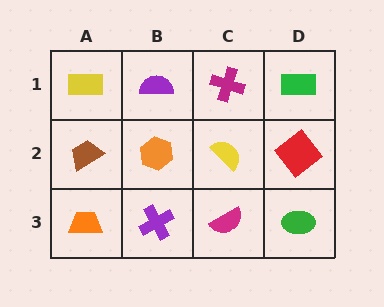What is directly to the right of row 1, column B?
A magenta cross.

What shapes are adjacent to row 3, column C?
A yellow semicircle (row 2, column C), a purple cross (row 3, column B), a green ellipse (row 3, column D).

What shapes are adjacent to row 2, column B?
A purple semicircle (row 1, column B), a purple cross (row 3, column B), a brown trapezoid (row 2, column A), a yellow semicircle (row 2, column C).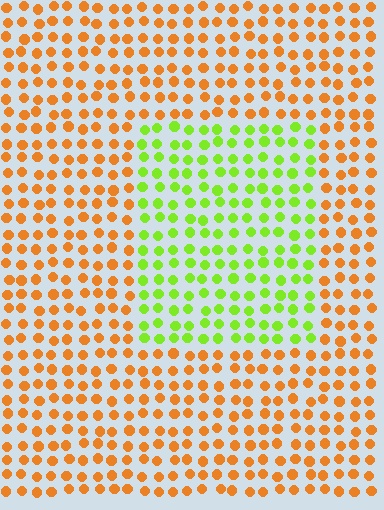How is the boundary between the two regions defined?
The boundary is defined purely by a slight shift in hue (about 65 degrees). Spacing, size, and orientation are identical on both sides.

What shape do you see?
I see a rectangle.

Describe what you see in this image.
The image is filled with small orange elements in a uniform arrangement. A rectangle-shaped region is visible where the elements are tinted to a slightly different hue, forming a subtle color boundary.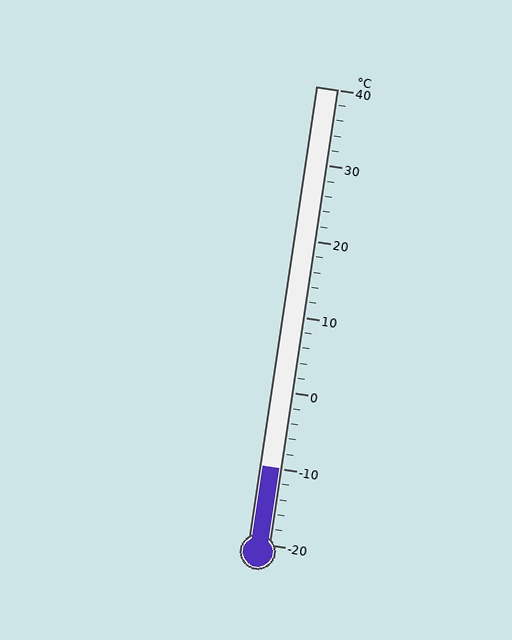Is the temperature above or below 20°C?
The temperature is below 20°C.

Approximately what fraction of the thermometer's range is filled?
The thermometer is filled to approximately 15% of its range.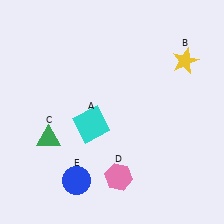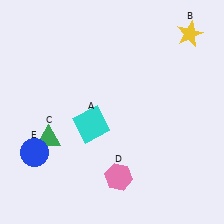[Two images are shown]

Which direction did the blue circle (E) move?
The blue circle (E) moved left.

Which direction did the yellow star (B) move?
The yellow star (B) moved up.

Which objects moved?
The objects that moved are: the yellow star (B), the blue circle (E).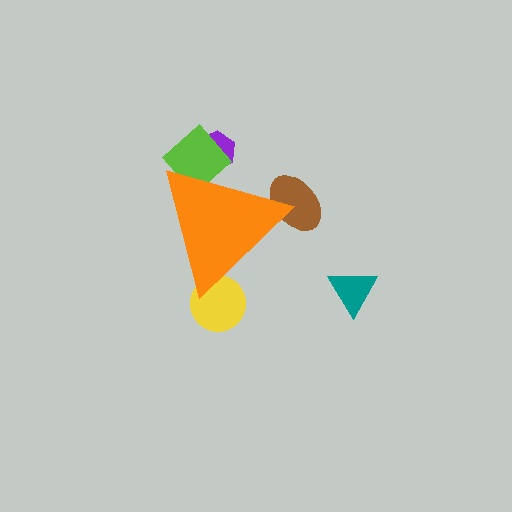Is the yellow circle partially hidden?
Yes, the yellow circle is partially hidden behind the orange triangle.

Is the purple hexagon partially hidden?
Yes, the purple hexagon is partially hidden behind the orange triangle.